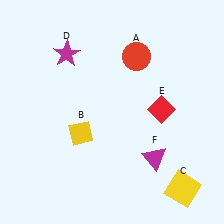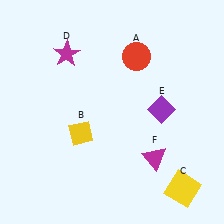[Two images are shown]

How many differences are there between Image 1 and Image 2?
There is 1 difference between the two images.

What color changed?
The diamond (E) changed from red in Image 1 to purple in Image 2.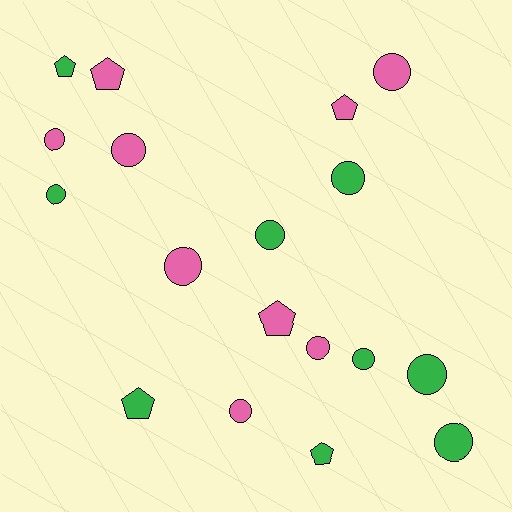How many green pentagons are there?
There are 3 green pentagons.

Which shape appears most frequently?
Circle, with 12 objects.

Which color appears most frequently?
Green, with 9 objects.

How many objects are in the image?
There are 18 objects.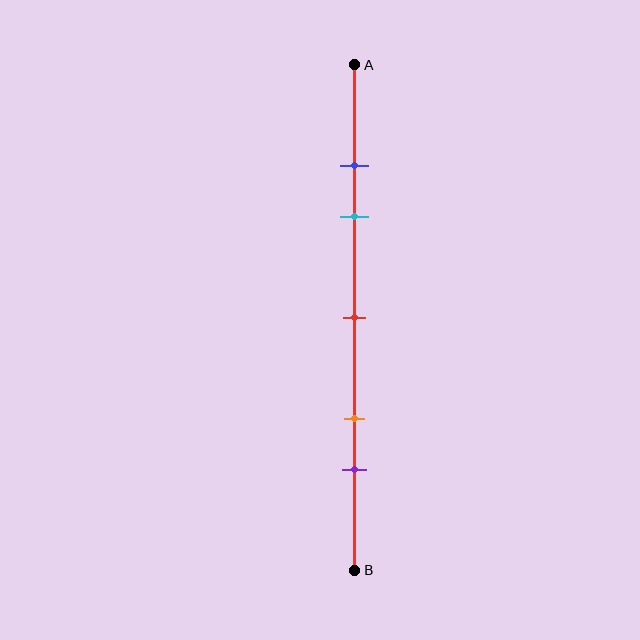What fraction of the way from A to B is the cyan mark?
The cyan mark is approximately 30% (0.3) of the way from A to B.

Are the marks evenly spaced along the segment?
No, the marks are not evenly spaced.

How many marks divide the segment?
There are 5 marks dividing the segment.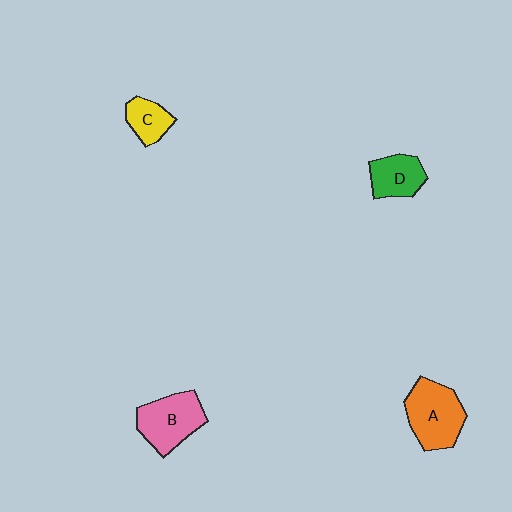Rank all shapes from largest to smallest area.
From largest to smallest: A (orange), B (pink), D (green), C (yellow).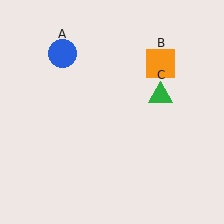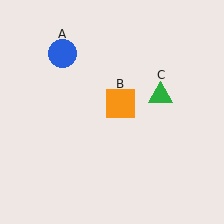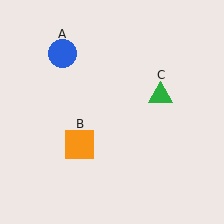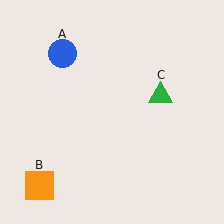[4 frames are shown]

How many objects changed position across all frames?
1 object changed position: orange square (object B).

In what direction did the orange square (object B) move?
The orange square (object B) moved down and to the left.